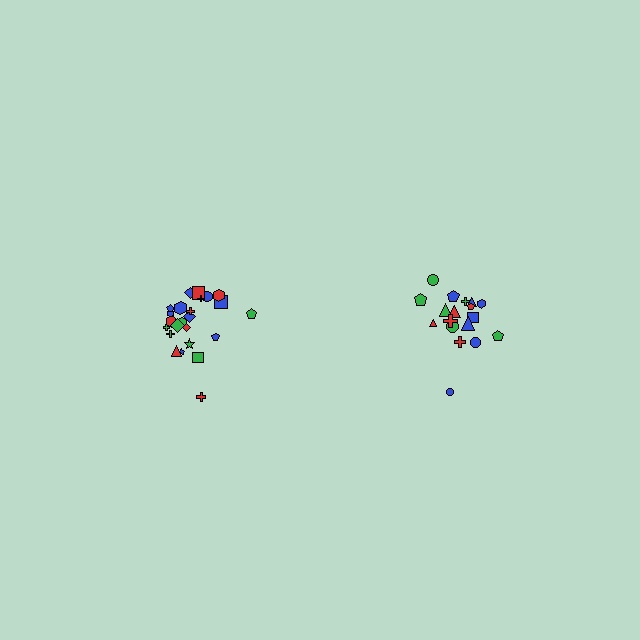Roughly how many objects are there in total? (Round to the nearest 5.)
Roughly 45 objects in total.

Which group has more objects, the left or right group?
The left group.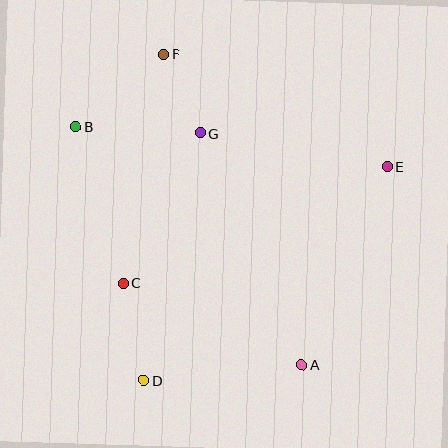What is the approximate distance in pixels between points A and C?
The distance between A and C is approximately 196 pixels.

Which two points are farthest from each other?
Points A and F are farthest from each other.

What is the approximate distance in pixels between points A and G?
The distance between A and G is approximately 253 pixels.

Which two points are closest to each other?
Points F and G are closest to each other.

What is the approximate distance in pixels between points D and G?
The distance between D and G is approximately 254 pixels.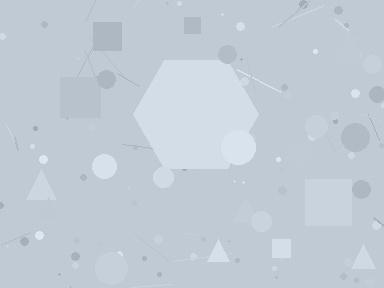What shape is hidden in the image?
A hexagon is hidden in the image.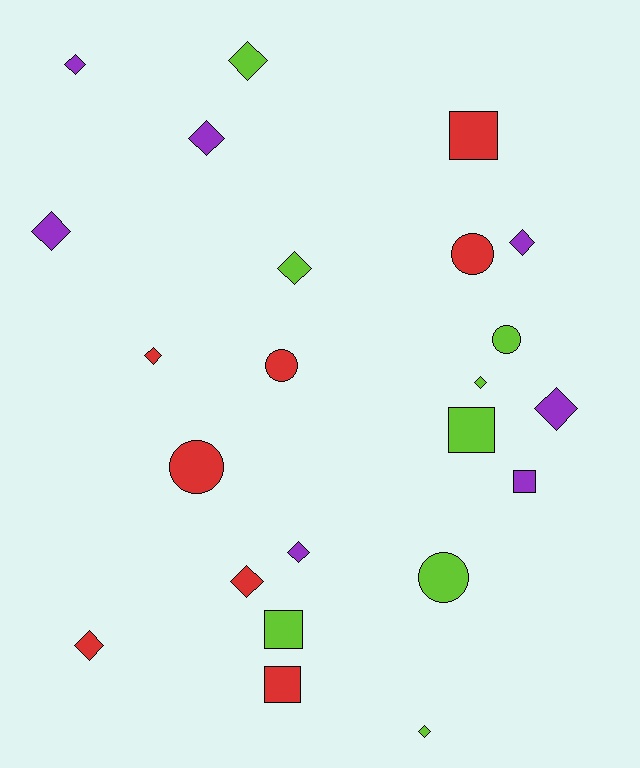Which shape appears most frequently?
Diamond, with 13 objects.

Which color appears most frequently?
Red, with 8 objects.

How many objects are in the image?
There are 23 objects.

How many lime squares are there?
There are 2 lime squares.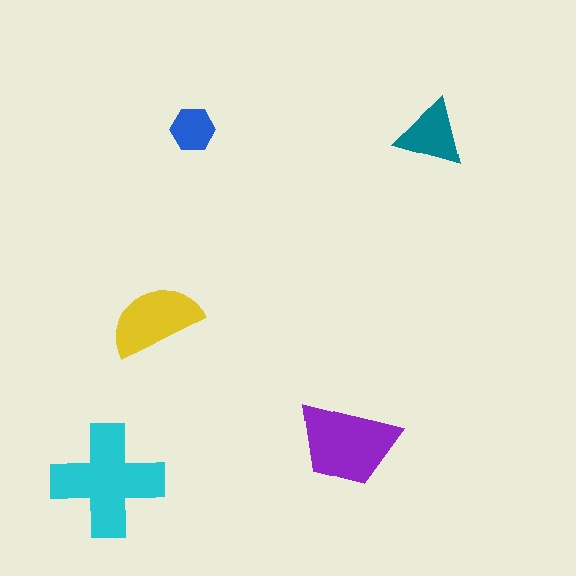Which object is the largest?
The cyan cross.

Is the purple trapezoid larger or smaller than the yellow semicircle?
Larger.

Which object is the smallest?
The blue hexagon.